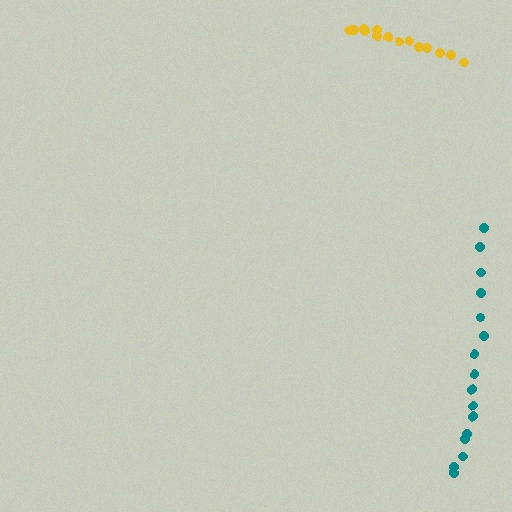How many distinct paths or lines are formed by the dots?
There are 2 distinct paths.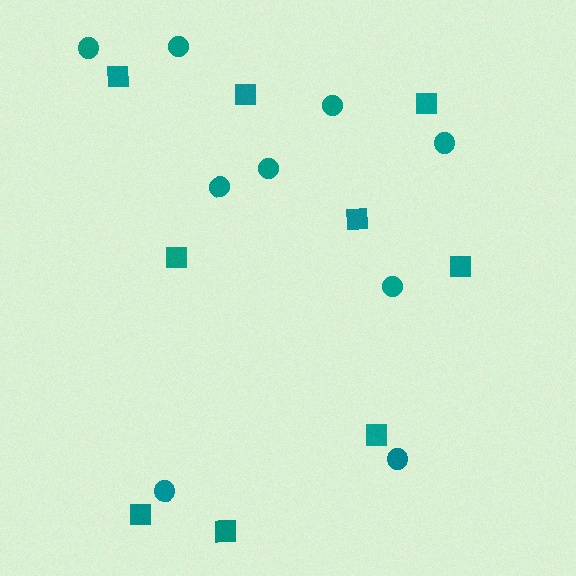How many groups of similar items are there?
There are 2 groups: one group of circles (9) and one group of squares (9).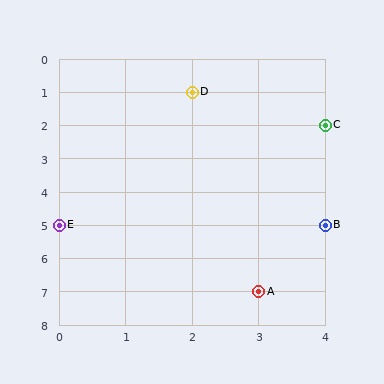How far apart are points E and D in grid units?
Points E and D are 2 columns and 4 rows apart (about 4.5 grid units diagonally).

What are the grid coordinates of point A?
Point A is at grid coordinates (3, 7).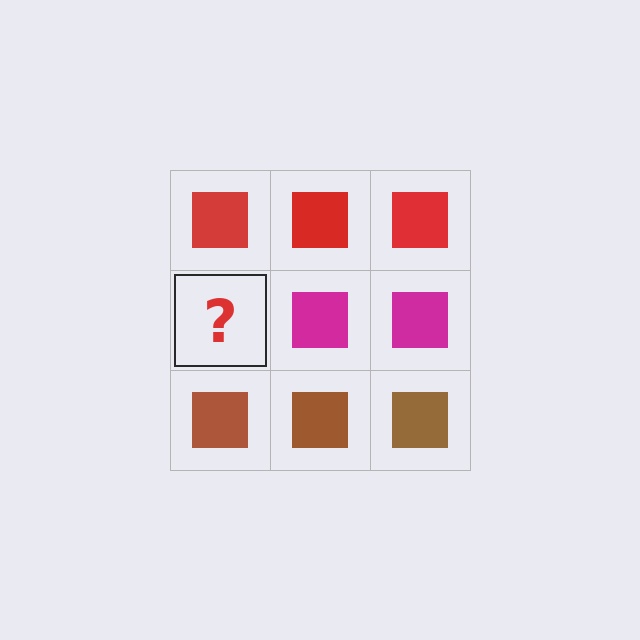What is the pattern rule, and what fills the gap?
The rule is that each row has a consistent color. The gap should be filled with a magenta square.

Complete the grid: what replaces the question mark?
The question mark should be replaced with a magenta square.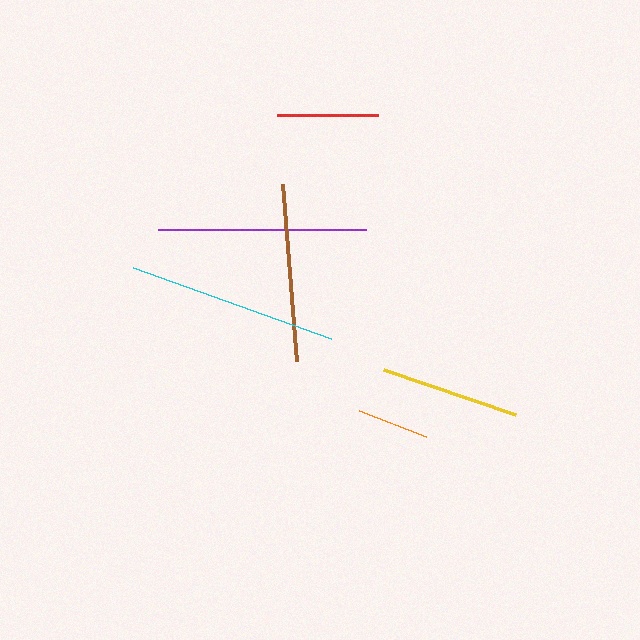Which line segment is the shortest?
The orange line is the shortest at approximately 72 pixels.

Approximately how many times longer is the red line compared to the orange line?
The red line is approximately 1.4 times the length of the orange line.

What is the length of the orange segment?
The orange segment is approximately 72 pixels long.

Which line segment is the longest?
The cyan line is the longest at approximately 210 pixels.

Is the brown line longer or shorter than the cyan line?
The cyan line is longer than the brown line.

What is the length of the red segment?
The red segment is approximately 101 pixels long.